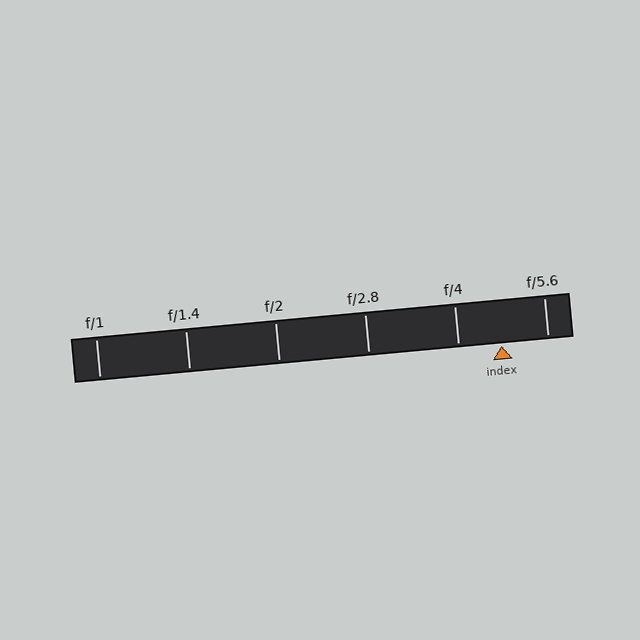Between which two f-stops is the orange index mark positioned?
The index mark is between f/4 and f/5.6.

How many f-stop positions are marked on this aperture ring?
There are 6 f-stop positions marked.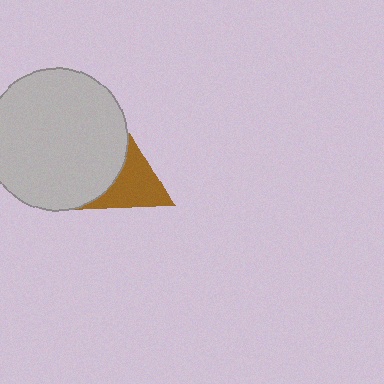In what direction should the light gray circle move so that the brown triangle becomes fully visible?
The light gray circle should move left. That is the shortest direction to clear the overlap and leave the brown triangle fully visible.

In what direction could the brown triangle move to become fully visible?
The brown triangle could move right. That would shift it out from behind the light gray circle entirely.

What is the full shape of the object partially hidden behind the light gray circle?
The partially hidden object is a brown triangle.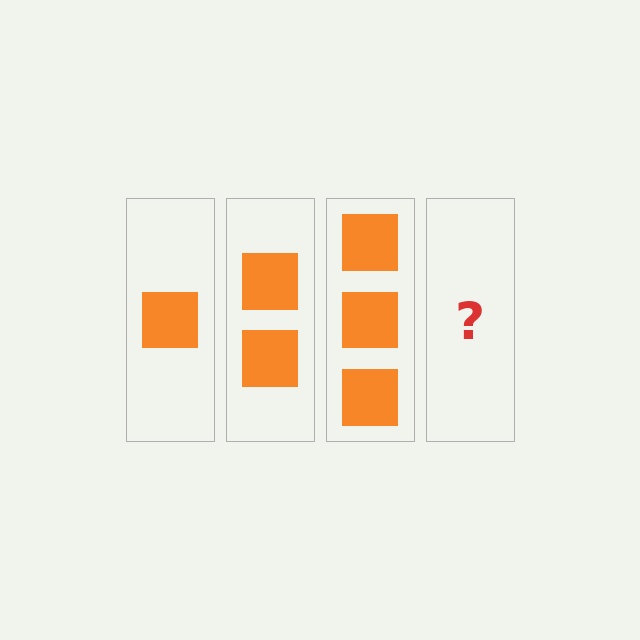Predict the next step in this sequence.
The next step is 4 squares.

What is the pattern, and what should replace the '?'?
The pattern is that each step adds one more square. The '?' should be 4 squares.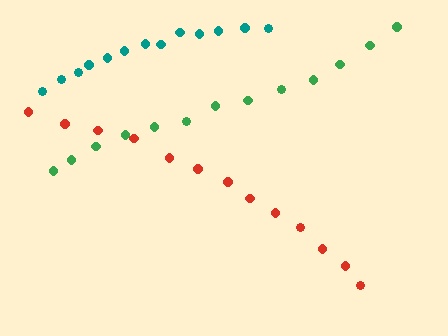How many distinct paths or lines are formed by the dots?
There are 3 distinct paths.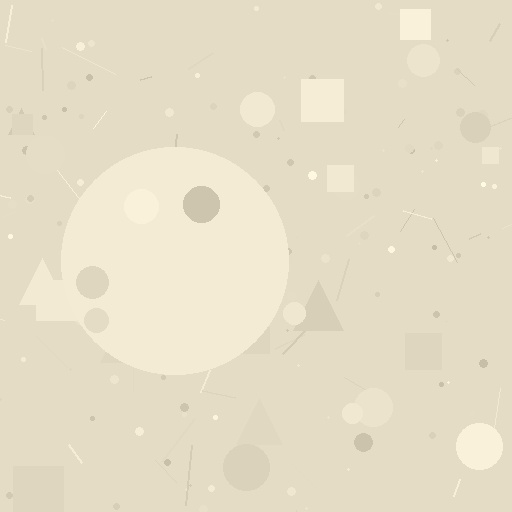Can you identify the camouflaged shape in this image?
The camouflaged shape is a circle.